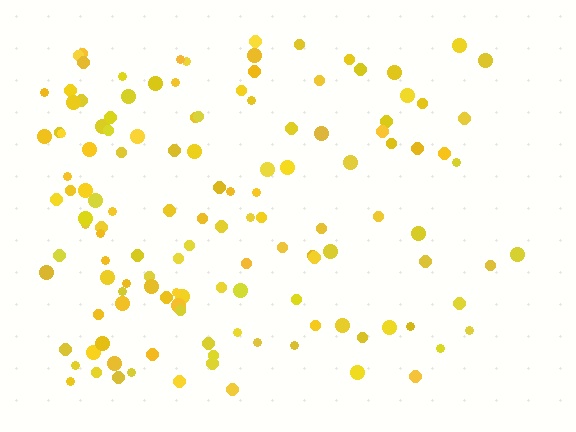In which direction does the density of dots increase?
From right to left, with the left side densest.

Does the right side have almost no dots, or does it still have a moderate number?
Still a moderate number, just noticeably fewer than the left.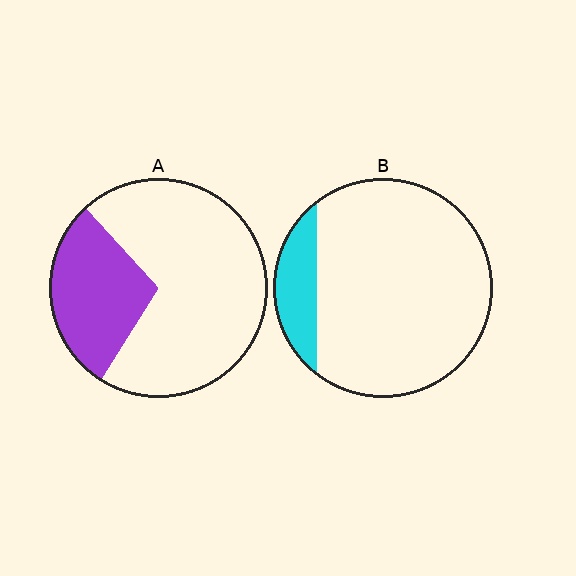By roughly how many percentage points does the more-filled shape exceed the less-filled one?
By roughly 15 percentage points (A over B).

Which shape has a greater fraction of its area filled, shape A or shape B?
Shape A.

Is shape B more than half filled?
No.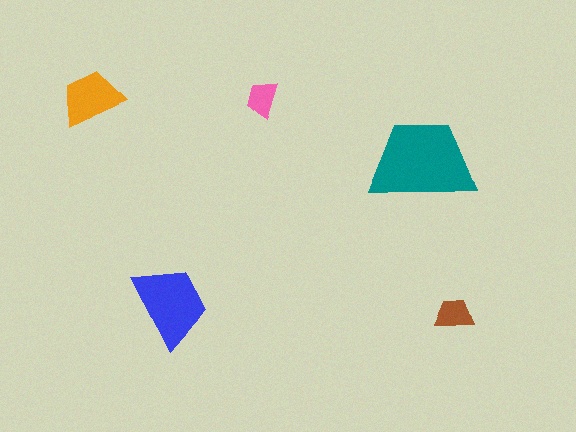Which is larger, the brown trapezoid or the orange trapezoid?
The orange one.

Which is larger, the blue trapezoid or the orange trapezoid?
The blue one.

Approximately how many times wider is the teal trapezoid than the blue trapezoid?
About 1.5 times wider.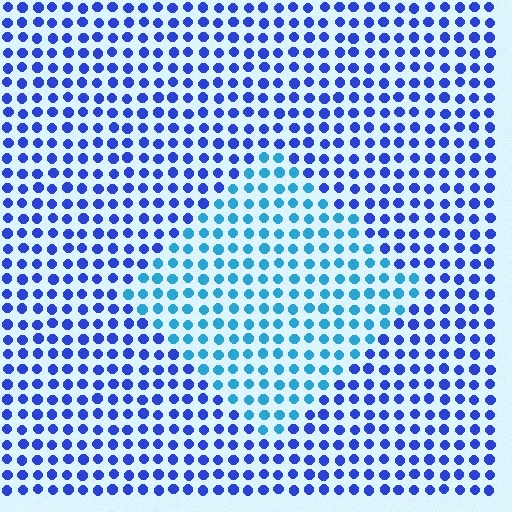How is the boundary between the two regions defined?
The boundary is defined purely by a slight shift in hue (about 36 degrees). Spacing, size, and orientation are identical on both sides.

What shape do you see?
I see a diamond.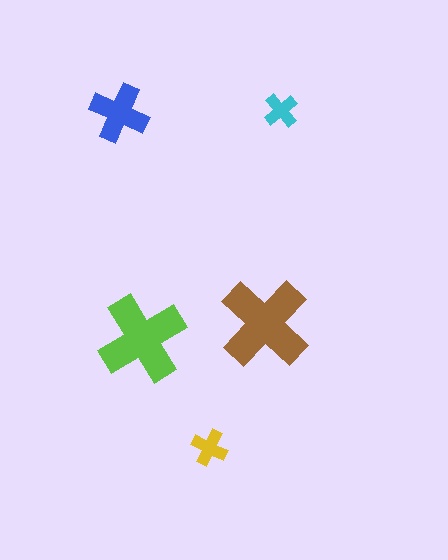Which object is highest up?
The cyan cross is topmost.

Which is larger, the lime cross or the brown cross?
The brown one.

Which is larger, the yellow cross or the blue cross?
The blue one.